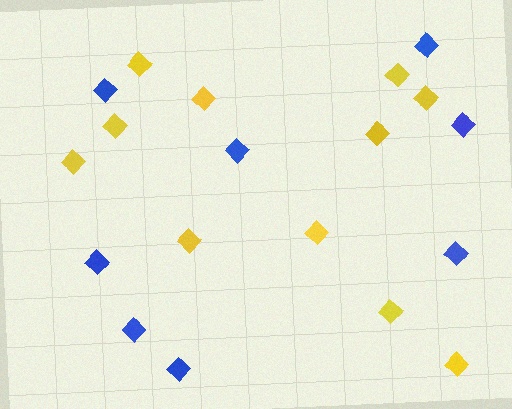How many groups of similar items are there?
There are 2 groups: one group of yellow diamonds (11) and one group of blue diamonds (8).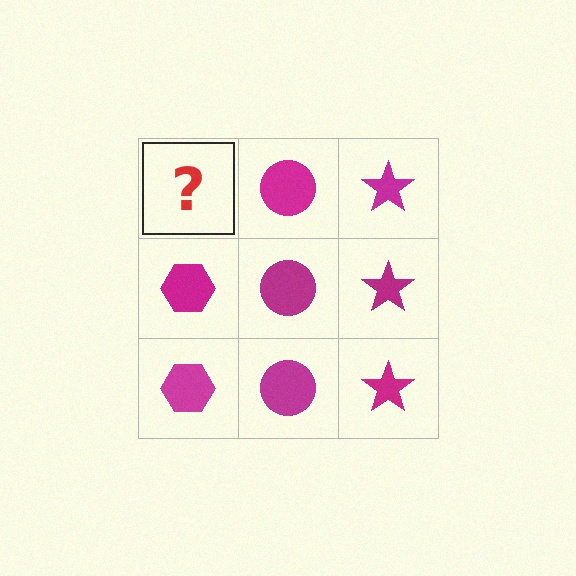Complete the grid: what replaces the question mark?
The question mark should be replaced with a magenta hexagon.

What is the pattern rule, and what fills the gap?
The rule is that each column has a consistent shape. The gap should be filled with a magenta hexagon.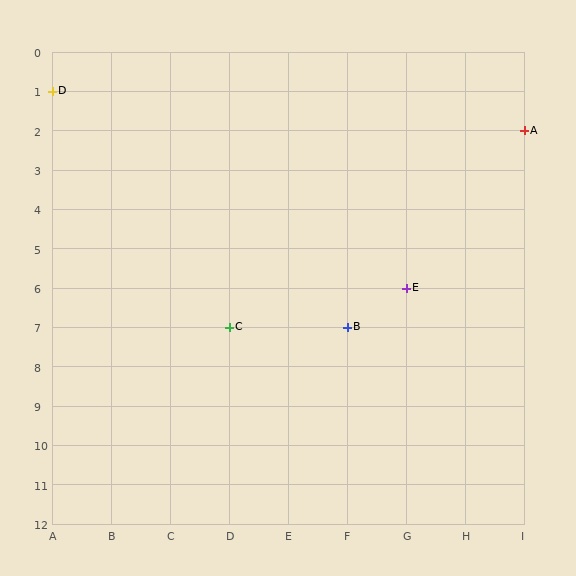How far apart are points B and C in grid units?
Points B and C are 2 columns apart.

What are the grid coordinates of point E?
Point E is at grid coordinates (G, 6).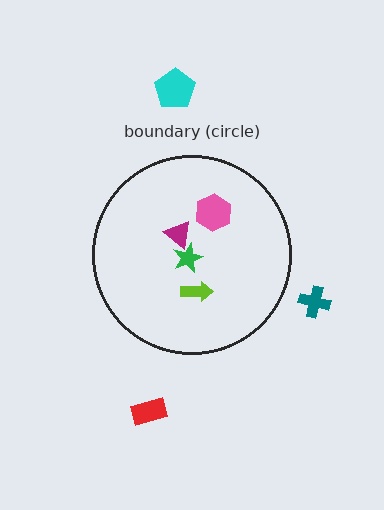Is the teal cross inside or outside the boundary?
Outside.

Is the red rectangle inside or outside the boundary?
Outside.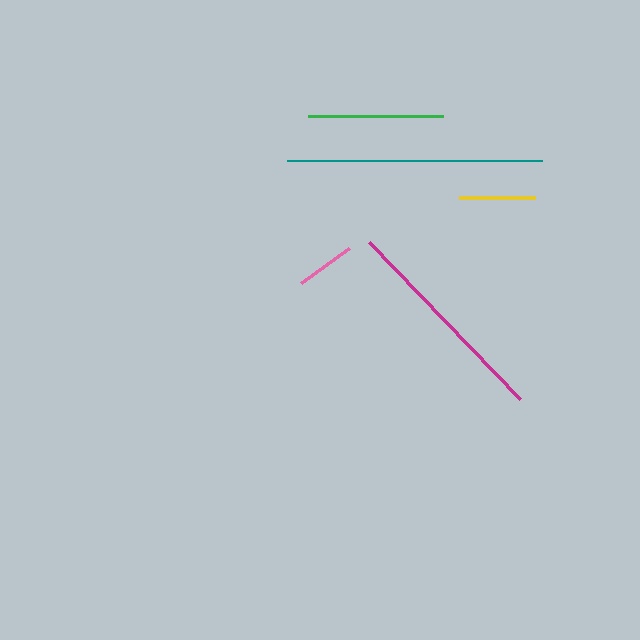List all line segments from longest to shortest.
From longest to shortest: teal, magenta, green, yellow, pink.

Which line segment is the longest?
The teal line is the longest at approximately 255 pixels.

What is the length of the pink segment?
The pink segment is approximately 60 pixels long.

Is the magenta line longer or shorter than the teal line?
The teal line is longer than the magenta line.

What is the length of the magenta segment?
The magenta segment is approximately 218 pixels long.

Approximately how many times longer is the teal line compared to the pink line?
The teal line is approximately 4.2 times the length of the pink line.